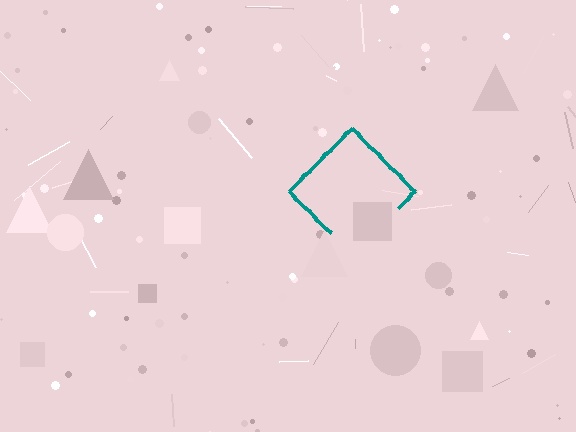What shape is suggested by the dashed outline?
The dashed outline suggests a diamond.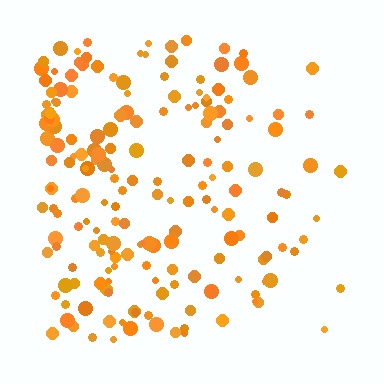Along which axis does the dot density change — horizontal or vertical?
Horizontal.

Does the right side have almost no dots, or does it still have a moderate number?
Still a moderate number, just noticeably fewer than the left.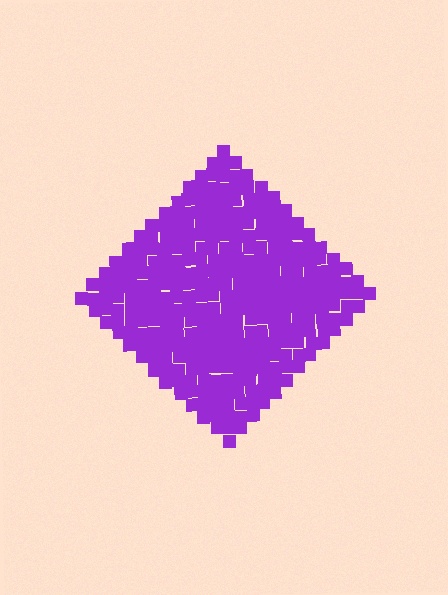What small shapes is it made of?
It is made of small squares.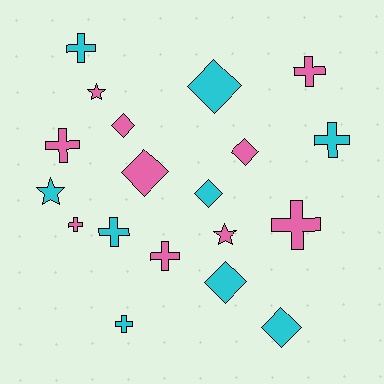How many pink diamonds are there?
There are 3 pink diamonds.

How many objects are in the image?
There are 19 objects.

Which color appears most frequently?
Pink, with 10 objects.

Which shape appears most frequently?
Cross, with 9 objects.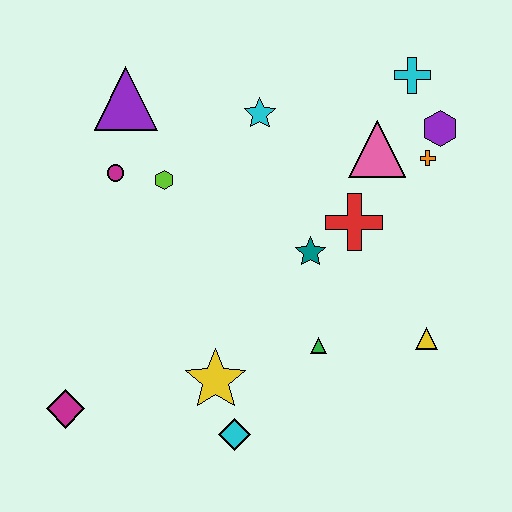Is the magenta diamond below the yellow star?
Yes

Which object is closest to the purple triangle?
The magenta circle is closest to the purple triangle.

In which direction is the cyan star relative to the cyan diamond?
The cyan star is above the cyan diamond.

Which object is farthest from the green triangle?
The purple triangle is farthest from the green triangle.